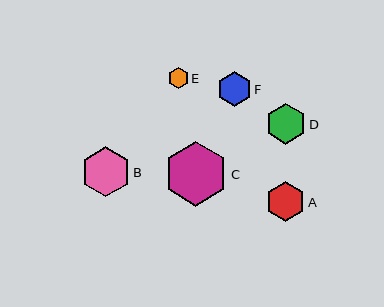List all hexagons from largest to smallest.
From largest to smallest: C, B, D, A, F, E.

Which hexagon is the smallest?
Hexagon E is the smallest with a size of approximately 21 pixels.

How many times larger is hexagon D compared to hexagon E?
Hexagon D is approximately 2.0 times the size of hexagon E.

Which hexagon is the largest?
Hexagon C is the largest with a size of approximately 64 pixels.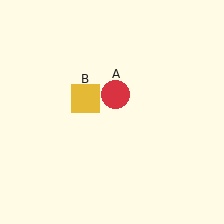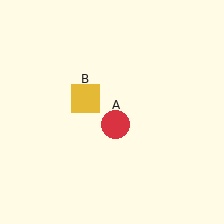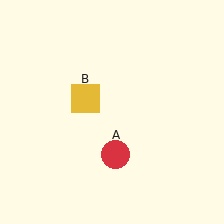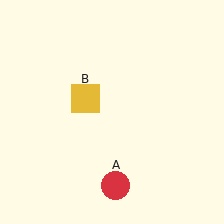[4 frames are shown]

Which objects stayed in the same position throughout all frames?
Yellow square (object B) remained stationary.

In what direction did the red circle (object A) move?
The red circle (object A) moved down.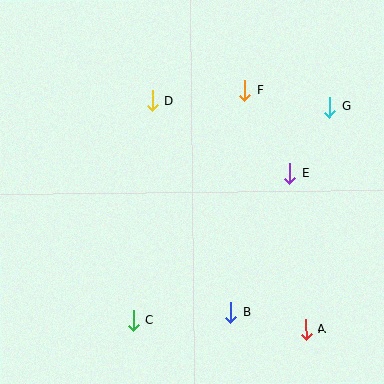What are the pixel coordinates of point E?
Point E is at (290, 173).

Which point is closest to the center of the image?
Point D at (153, 101) is closest to the center.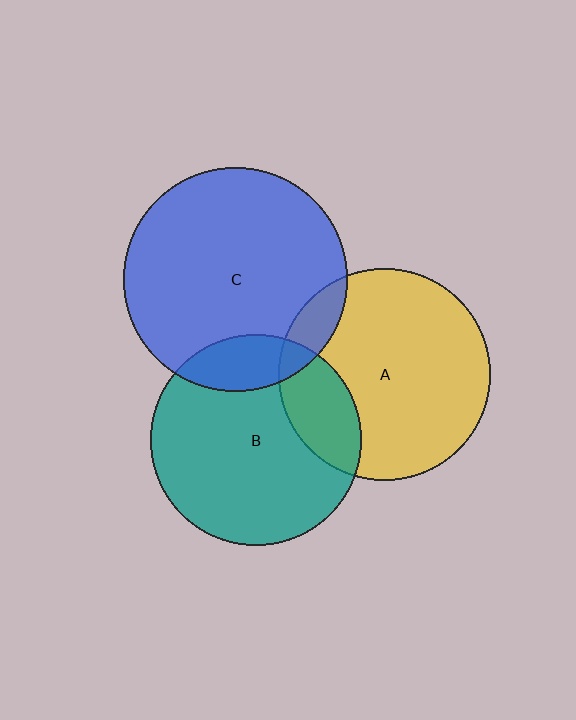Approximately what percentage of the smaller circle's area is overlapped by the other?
Approximately 10%.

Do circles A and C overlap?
Yes.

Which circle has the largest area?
Circle C (blue).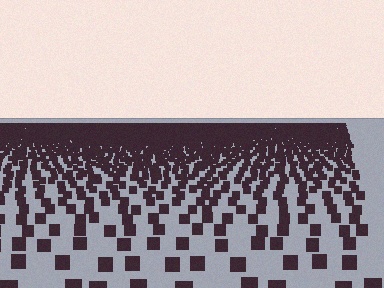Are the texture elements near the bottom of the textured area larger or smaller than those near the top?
Larger. Near the bottom, elements are closer to the viewer and appear at a bigger on-screen size.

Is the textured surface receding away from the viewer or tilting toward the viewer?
The surface is receding away from the viewer. Texture elements get smaller and denser toward the top.